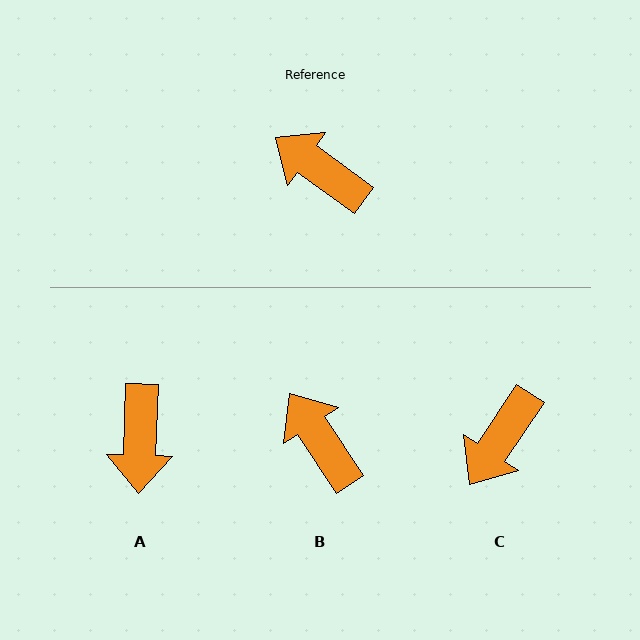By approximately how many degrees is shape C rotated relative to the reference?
Approximately 92 degrees counter-clockwise.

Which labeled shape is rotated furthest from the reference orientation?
A, about 124 degrees away.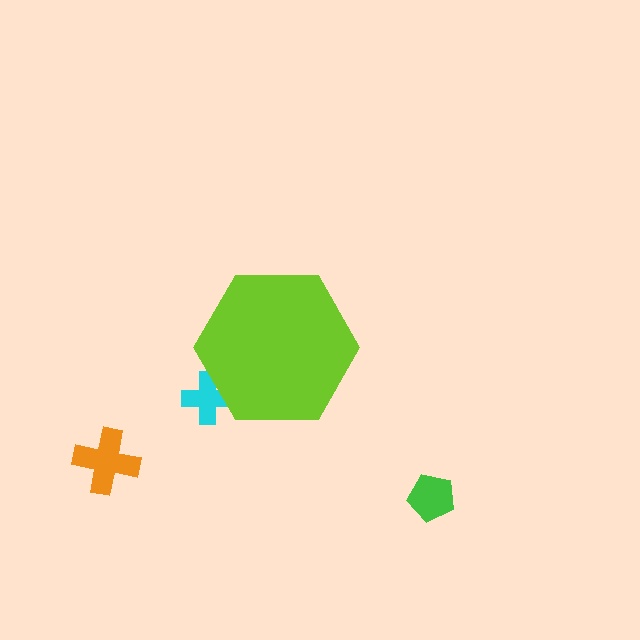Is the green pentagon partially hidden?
No, the green pentagon is fully visible.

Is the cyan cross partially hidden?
Yes, the cyan cross is partially hidden behind the lime hexagon.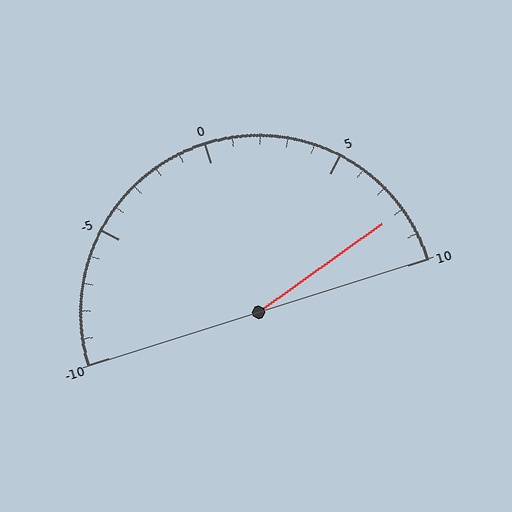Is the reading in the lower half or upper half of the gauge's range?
The reading is in the upper half of the range (-10 to 10).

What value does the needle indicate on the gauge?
The needle indicates approximately 8.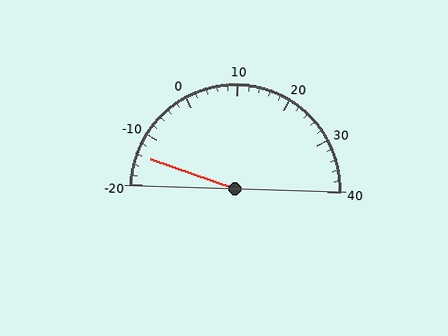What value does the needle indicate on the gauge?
The needle indicates approximately -14.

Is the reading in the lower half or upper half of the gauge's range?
The reading is in the lower half of the range (-20 to 40).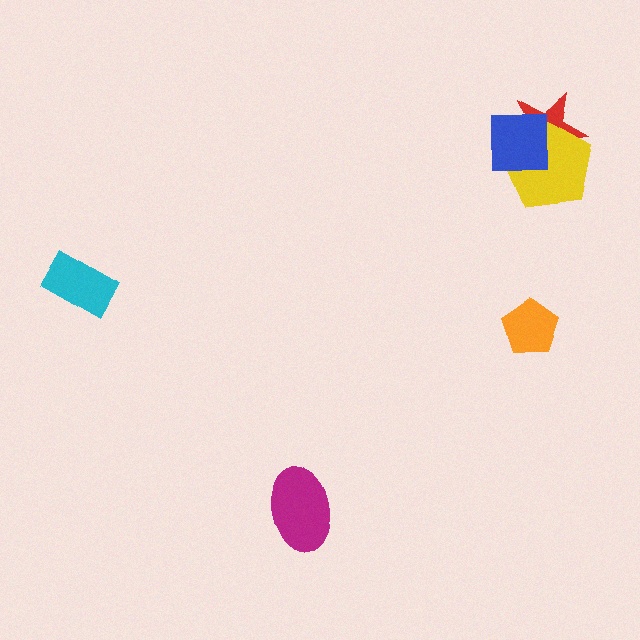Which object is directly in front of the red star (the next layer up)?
The yellow pentagon is directly in front of the red star.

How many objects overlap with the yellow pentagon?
2 objects overlap with the yellow pentagon.